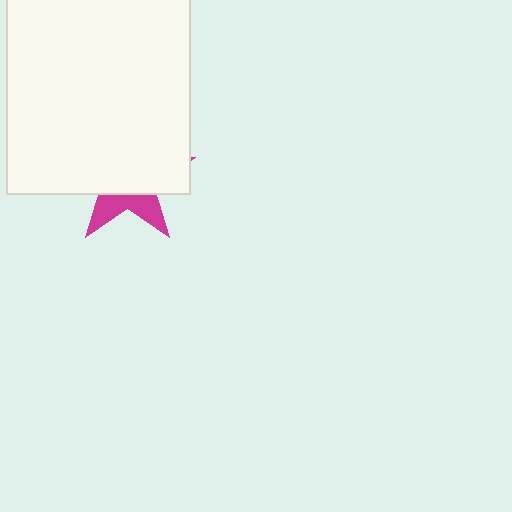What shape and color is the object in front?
The object in front is a white rectangle.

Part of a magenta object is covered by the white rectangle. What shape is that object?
It is a star.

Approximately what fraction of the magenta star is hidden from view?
Roughly 70% of the magenta star is hidden behind the white rectangle.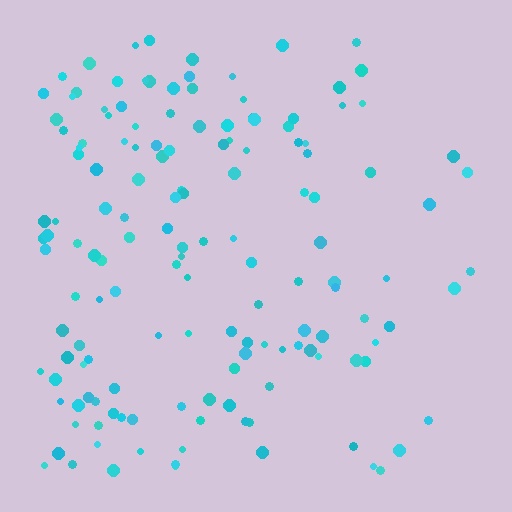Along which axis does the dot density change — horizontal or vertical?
Horizontal.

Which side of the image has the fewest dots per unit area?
The right.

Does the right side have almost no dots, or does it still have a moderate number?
Still a moderate number, just noticeably fewer than the left.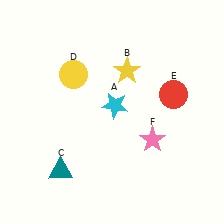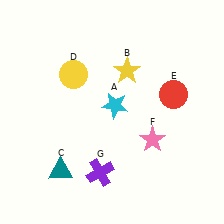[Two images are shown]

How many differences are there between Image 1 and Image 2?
There is 1 difference between the two images.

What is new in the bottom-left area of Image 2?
A purple cross (G) was added in the bottom-left area of Image 2.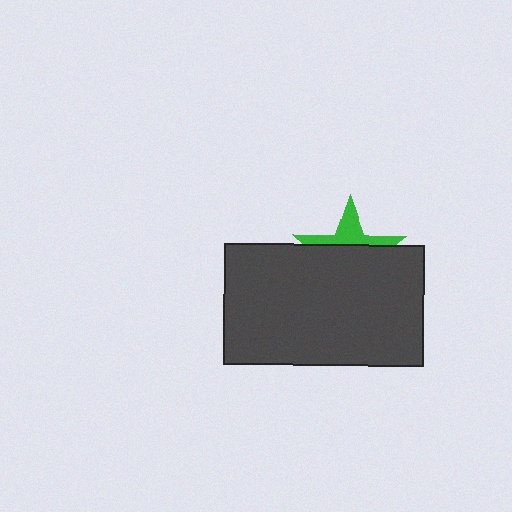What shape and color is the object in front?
The object in front is a dark gray rectangle.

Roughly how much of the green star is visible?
A small part of it is visible (roughly 38%).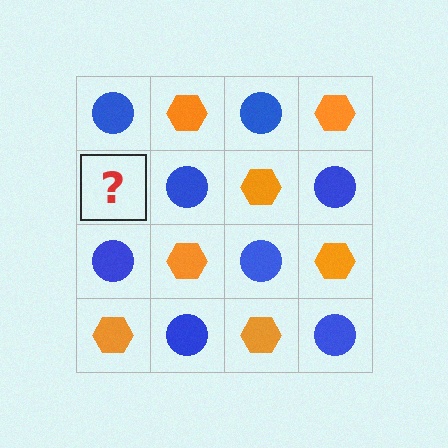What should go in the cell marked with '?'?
The missing cell should contain an orange hexagon.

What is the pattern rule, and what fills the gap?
The rule is that it alternates blue circle and orange hexagon in a checkerboard pattern. The gap should be filled with an orange hexagon.